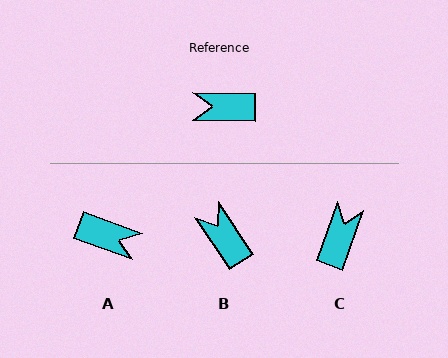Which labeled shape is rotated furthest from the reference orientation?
A, about 161 degrees away.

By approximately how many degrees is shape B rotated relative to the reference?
Approximately 55 degrees clockwise.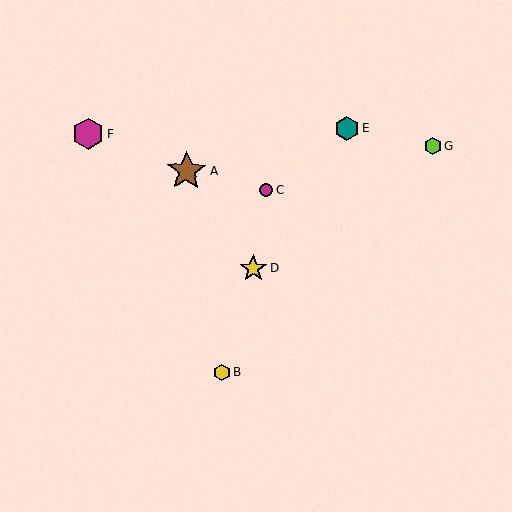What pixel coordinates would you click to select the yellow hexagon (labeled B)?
Click at (222, 372) to select the yellow hexagon B.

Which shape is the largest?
The brown star (labeled A) is the largest.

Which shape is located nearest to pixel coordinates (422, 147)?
The lime hexagon (labeled G) at (433, 146) is nearest to that location.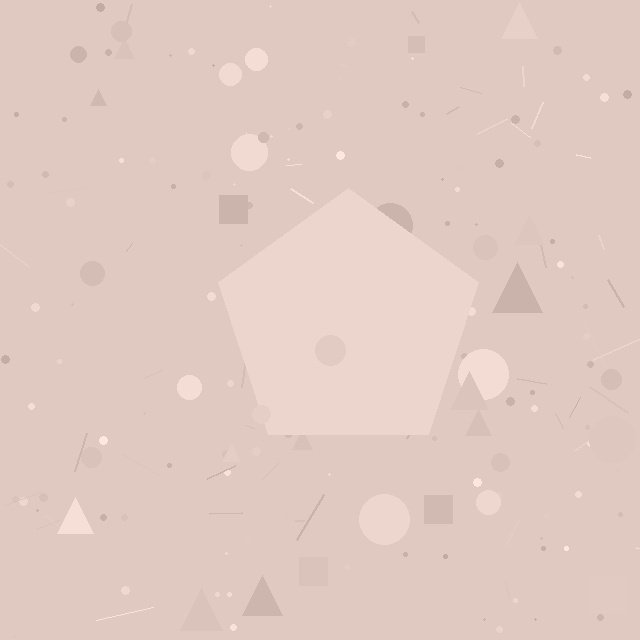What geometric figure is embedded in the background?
A pentagon is embedded in the background.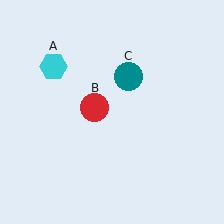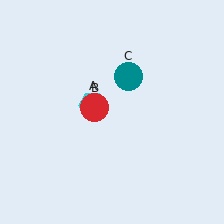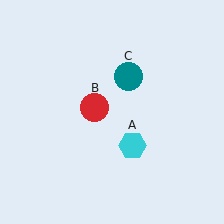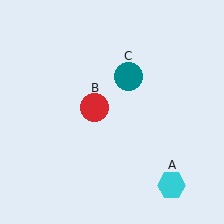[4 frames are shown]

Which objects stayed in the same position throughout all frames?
Red circle (object B) and teal circle (object C) remained stationary.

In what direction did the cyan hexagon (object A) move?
The cyan hexagon (object A) moved down and to the right.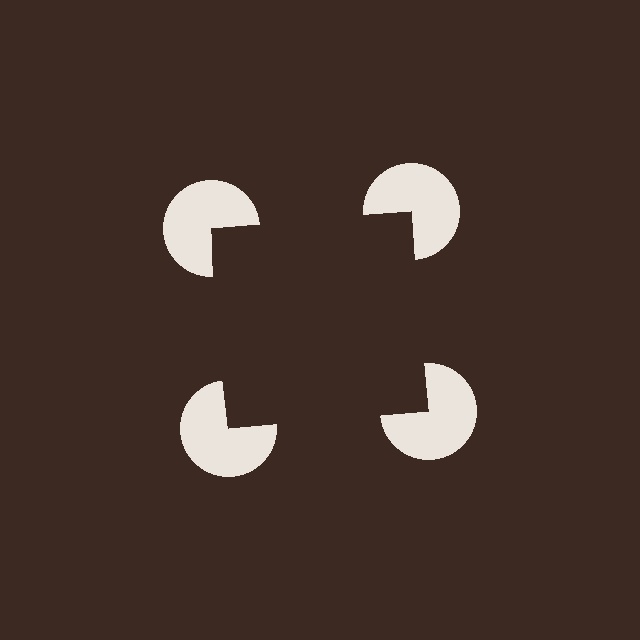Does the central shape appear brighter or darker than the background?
It typically appears slightly darker than the background, even though no actual brightness change is drawn.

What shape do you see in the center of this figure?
An illusory square — its edges are inferred from the aligned wedge cuts in the pac-man discs, not physically drawn.